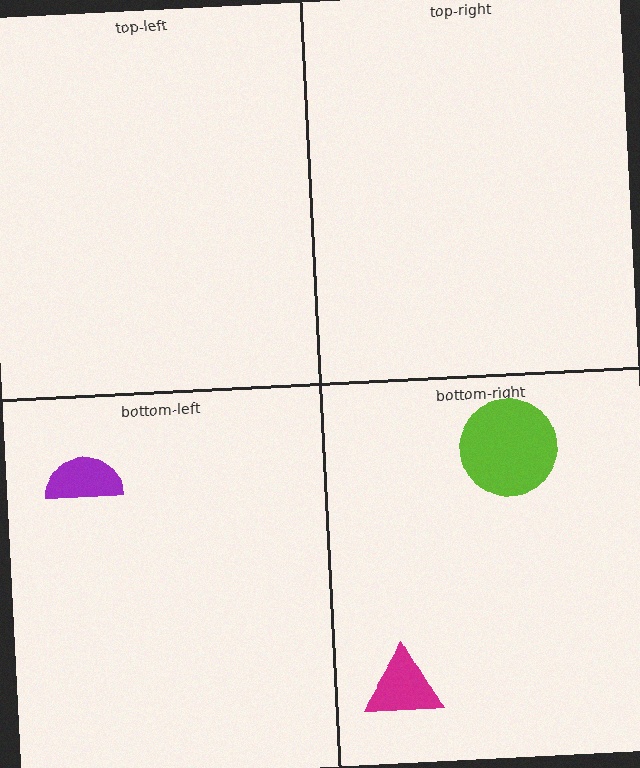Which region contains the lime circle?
The bottom-right region.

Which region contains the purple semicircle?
The bottom-left region.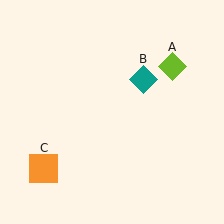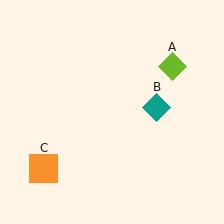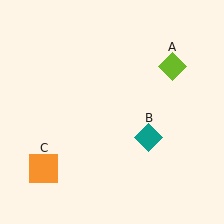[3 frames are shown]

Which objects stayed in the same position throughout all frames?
Lime diamond (object A) and orange square (object C) remained stationary.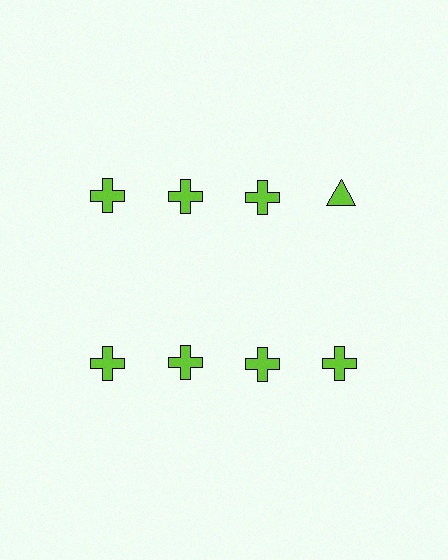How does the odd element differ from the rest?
It has a different shape: triangle instead of cross.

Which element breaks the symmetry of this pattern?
The lime triangle in the top row, second from right column breaks the symmetry. All other shapes are lime crosses.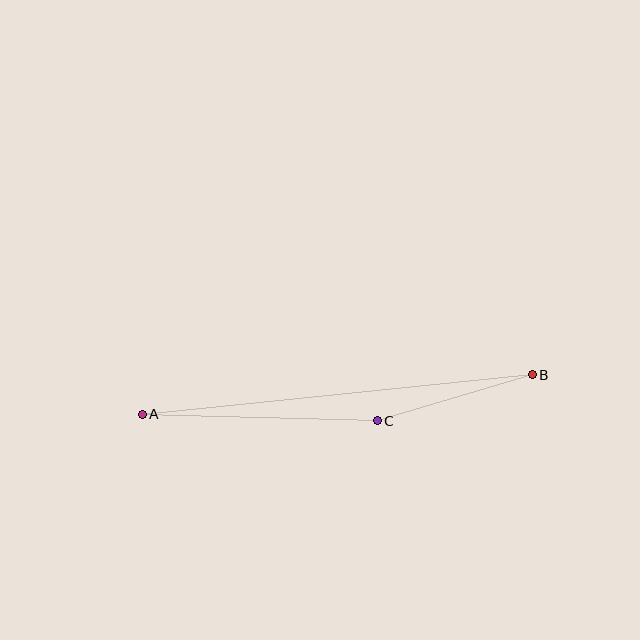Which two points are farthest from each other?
Points A and B are farthest from each other.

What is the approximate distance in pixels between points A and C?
The distance between A and C is approximately 235 pixels.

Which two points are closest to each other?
Points B and C are closest to each other.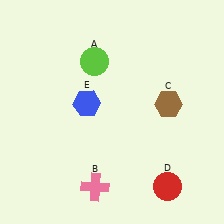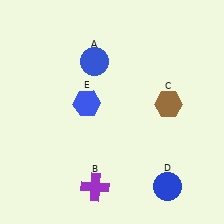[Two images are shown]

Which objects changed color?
A changed from lime to blue. B changed from pink to purple. D changed from red to blue.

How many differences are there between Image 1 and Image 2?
There are 3 differences between the two images.